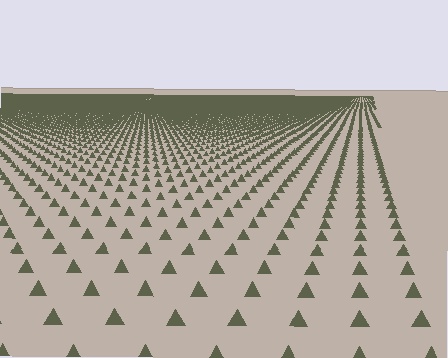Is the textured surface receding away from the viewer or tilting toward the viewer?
The surface is receding away from the viewer. Texture elements get smaller and denser toward the top.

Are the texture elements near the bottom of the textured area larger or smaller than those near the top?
Larger. Near the bottom, elements are closer to the viewer and appear at a bigger on-screen size.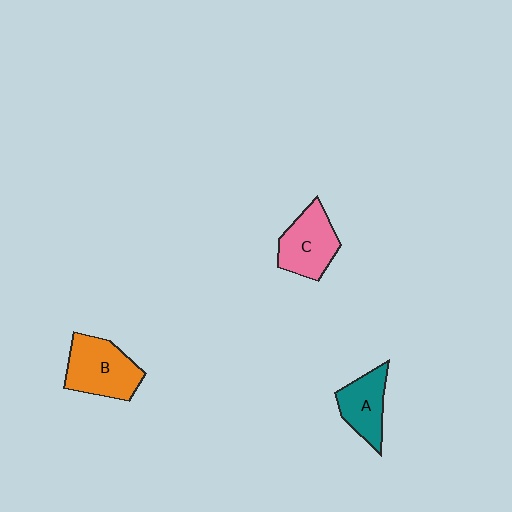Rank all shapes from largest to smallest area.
From largest to smallest: B (orange), C (pink), A (teal).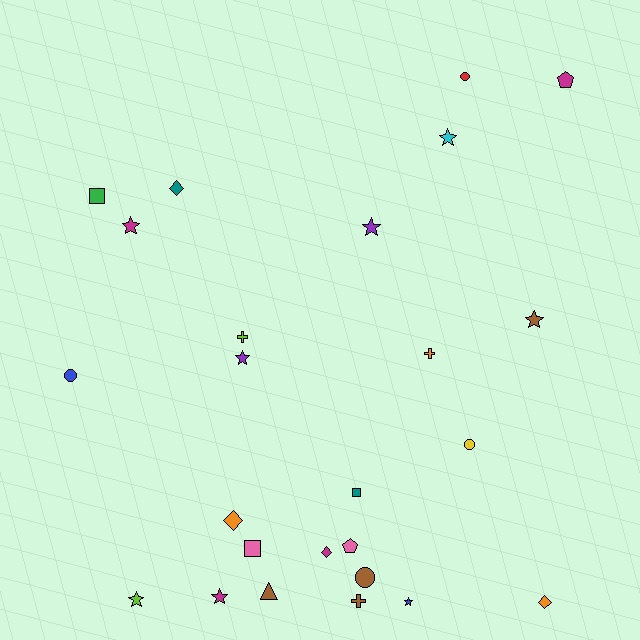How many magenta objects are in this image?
There are 4 magenta objects.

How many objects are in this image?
There are 25 objects.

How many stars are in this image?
There are 8 stars.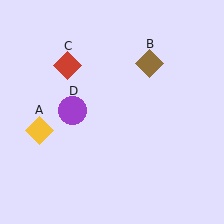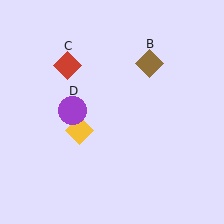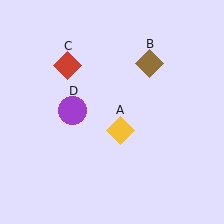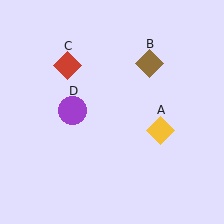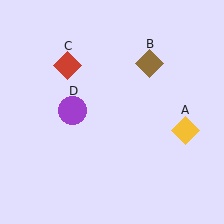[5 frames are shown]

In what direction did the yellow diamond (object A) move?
The yellow diamond (object A) moved right.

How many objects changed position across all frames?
1 object changed position: yellow diamond (object A).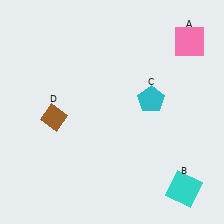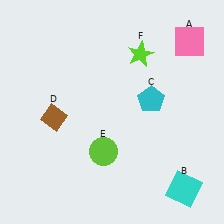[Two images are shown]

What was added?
A lime circle (E), a lime star (F) were added in Image 2.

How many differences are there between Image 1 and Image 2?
There are 2 differences between the two images.